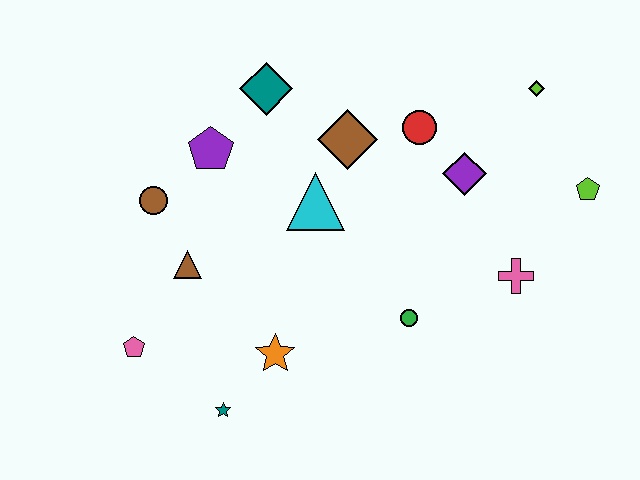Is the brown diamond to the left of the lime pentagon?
Yes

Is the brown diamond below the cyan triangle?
No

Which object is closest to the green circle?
The pink cross is closest to the green circle.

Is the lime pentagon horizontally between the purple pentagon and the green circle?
No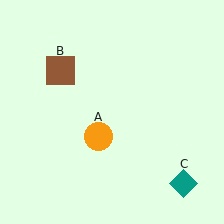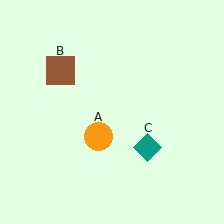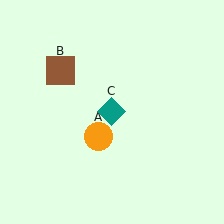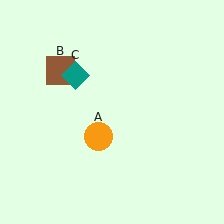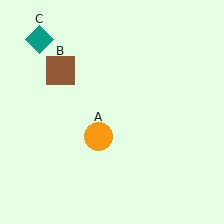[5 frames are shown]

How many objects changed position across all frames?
1 object changed position: teal diamond (object C).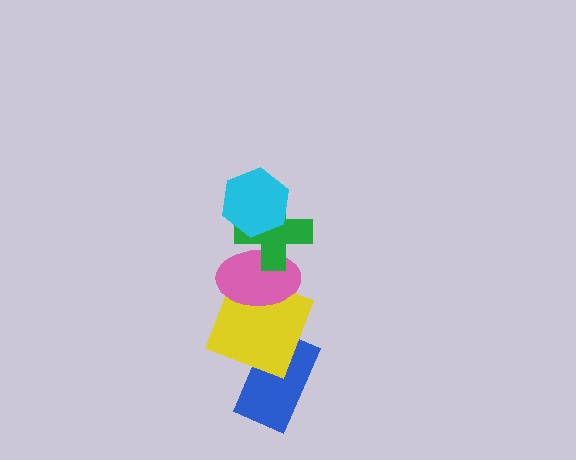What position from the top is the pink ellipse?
The pink ellipse is 3rd from the top.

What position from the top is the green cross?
The green cross is 2nd from the top.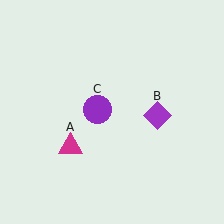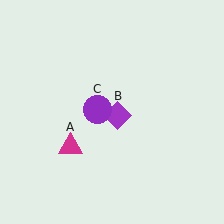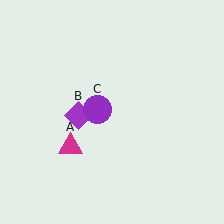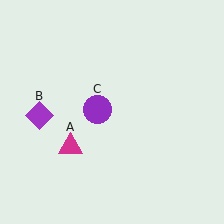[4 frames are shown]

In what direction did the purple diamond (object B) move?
The purple diamond (object B) moved left.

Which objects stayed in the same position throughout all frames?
Magenta triangle (object A) and purple circle (object C) remained stationary.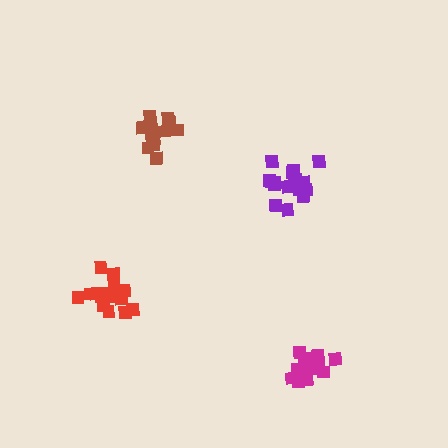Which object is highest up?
The brown cluster is topmost.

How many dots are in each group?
Group 1: 13 dots, Group 2: 15 dots, Group 3: 16 dots, Group 4: 18 dots (62 total).